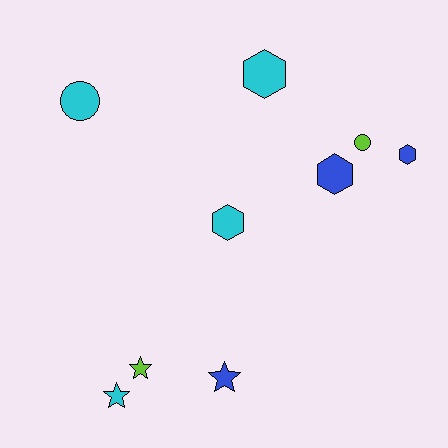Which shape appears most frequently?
Hexagon, with 4 objects.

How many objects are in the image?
There are 9 objects.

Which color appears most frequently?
Cyan, with 4 objects.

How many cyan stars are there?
There is 1 cyan star.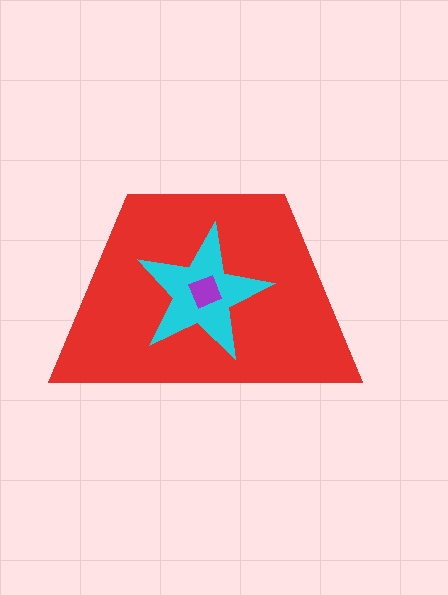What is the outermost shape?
The red trapezoid.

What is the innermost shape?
The purple diamond.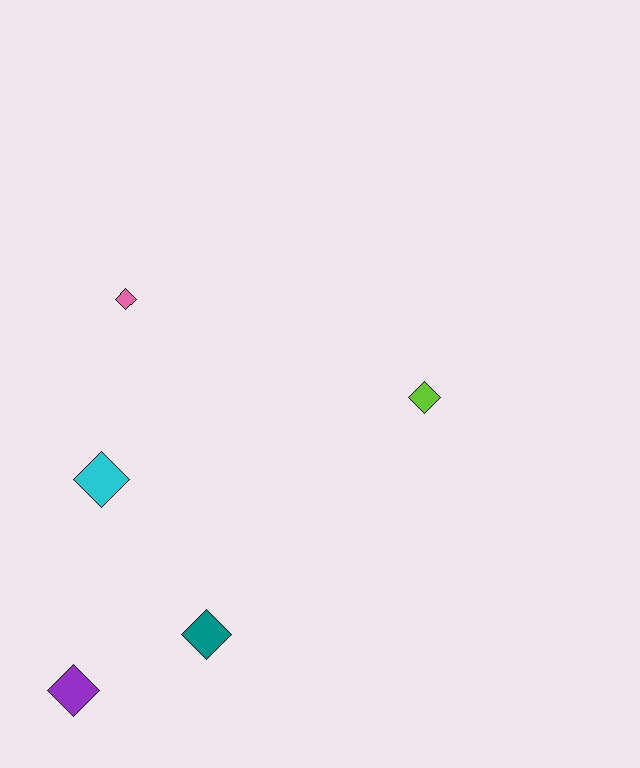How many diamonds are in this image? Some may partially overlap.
There are 5 diamonds.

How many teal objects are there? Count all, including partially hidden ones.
There is 1 teal object.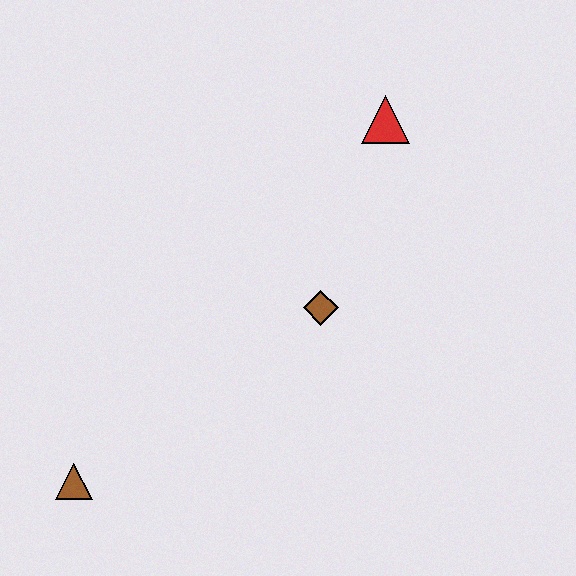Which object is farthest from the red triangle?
The brown triangle is farthest from the red triangle.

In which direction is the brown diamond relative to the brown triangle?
The brown diamond is to the right of the brown triangle.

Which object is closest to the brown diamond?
The red triangle is closest to the brown diamond.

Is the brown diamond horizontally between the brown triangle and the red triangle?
Yes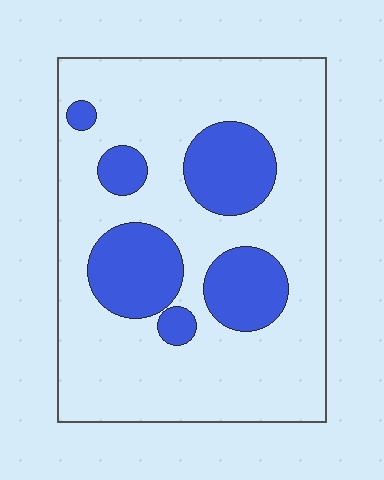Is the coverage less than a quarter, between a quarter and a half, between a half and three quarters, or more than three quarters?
Less than a quarter.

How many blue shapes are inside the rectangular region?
6.